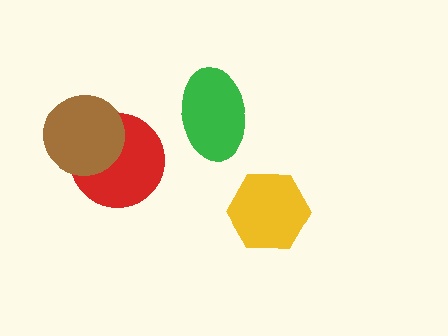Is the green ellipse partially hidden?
No, no other shape covers it.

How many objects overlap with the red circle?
1 object overlaps with the red circle.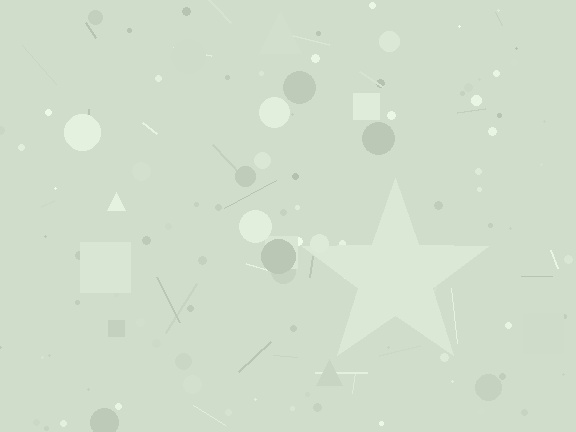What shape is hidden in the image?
A star is hidden in the image.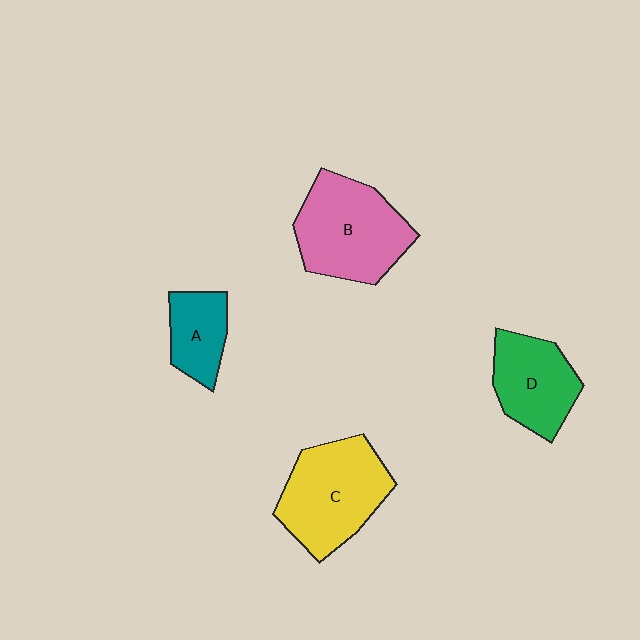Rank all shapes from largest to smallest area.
From largest to smallest: B (pink), C (yellow), D (green), A (teal).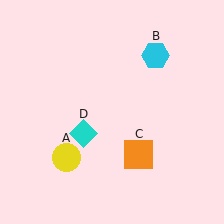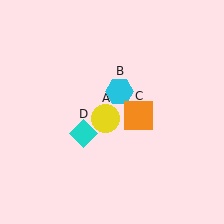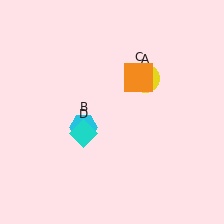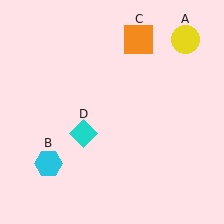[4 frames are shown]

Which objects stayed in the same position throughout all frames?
Cyan diamond (object D) remained stationary.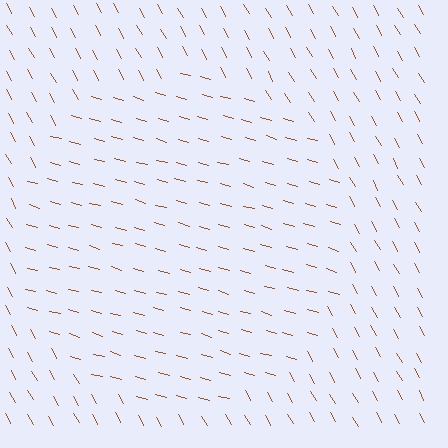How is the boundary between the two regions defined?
The boundary is defined purely by a change in line orientation (approximately 45 degrees difference). All lines are the same color and thickness.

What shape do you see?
I see a circle.